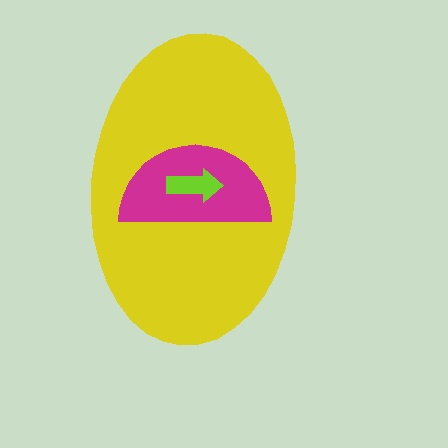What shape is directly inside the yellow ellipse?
The magenta semicircle.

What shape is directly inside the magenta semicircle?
The lime arrow.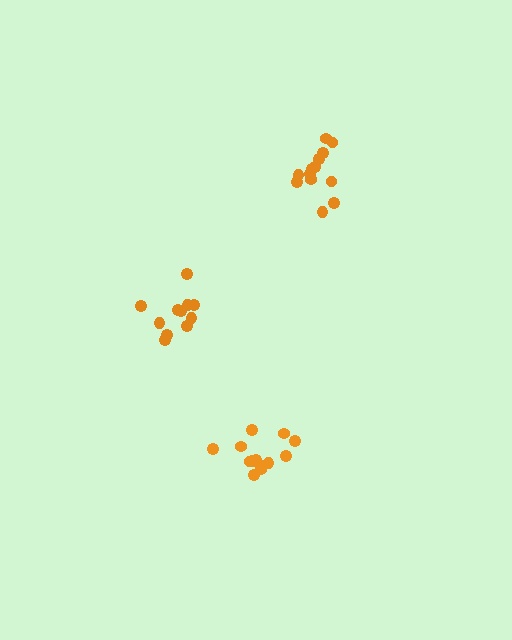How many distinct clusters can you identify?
There are 3 distinct clusters.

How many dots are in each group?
Group 1: 13 dots, Group 2: 13 dots, Group 3: 11 dots (37 total).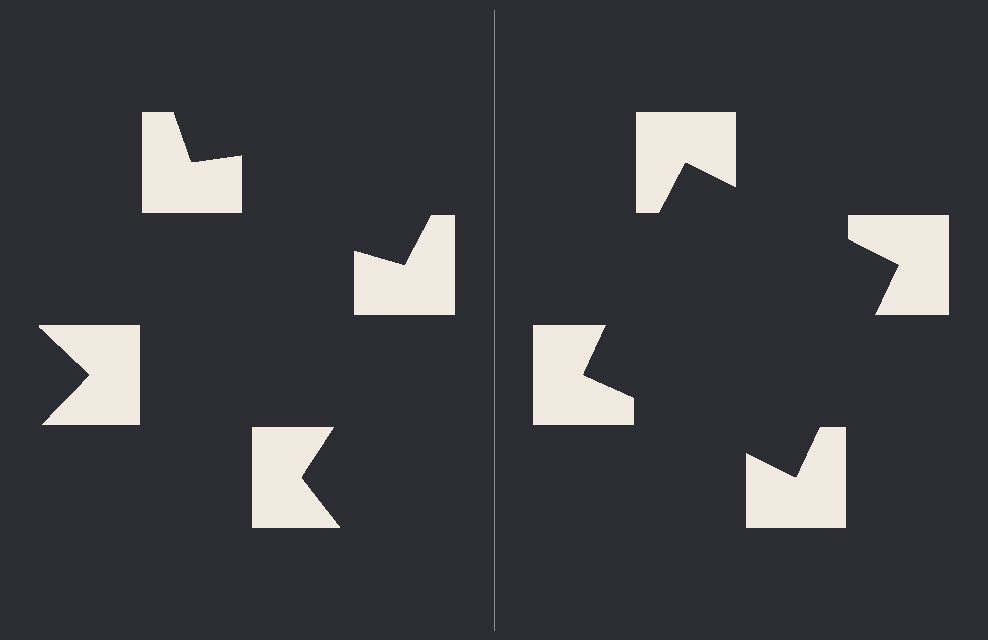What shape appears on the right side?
An illusory square.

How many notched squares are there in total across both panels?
8 — 4 on each side.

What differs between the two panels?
The notched squares are positioned identically on both sides; only the wedge orientations differ. On the right they align to a square; on the left they are misaligned.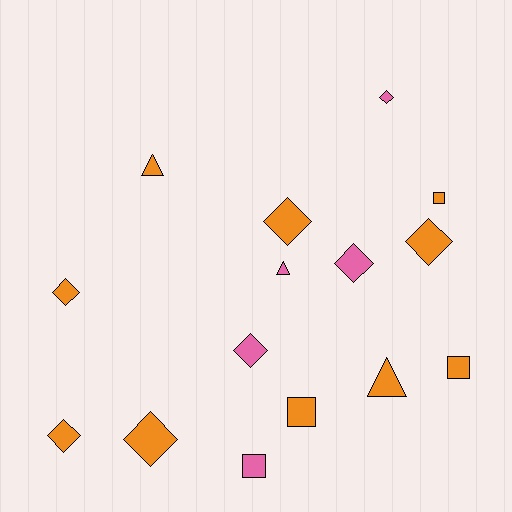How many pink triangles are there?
There is 1 pink triangle.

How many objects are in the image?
There are 15 objects.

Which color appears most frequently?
Orange, with 10 objects.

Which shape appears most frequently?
Diamond, with 8 objects.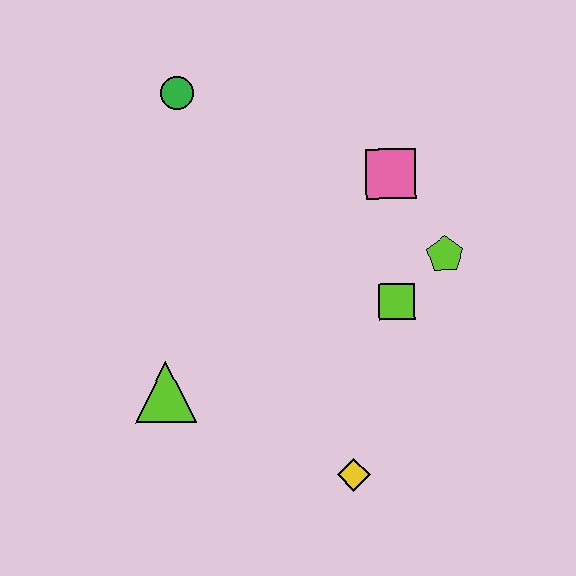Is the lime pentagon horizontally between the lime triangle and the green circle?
No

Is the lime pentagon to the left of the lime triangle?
No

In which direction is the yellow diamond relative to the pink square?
The yellow diamond is below the pink square.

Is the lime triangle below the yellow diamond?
No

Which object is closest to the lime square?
The lime pentagon is closest to the lime square.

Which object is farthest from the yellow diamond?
The green circle is farthest from the yellow diamond.